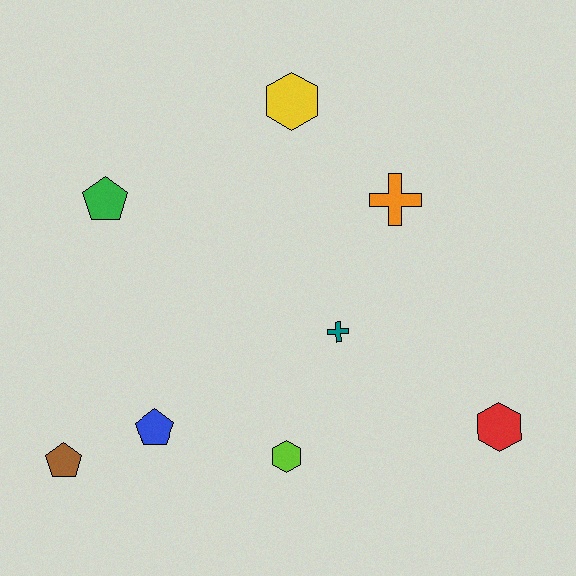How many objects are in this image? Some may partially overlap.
There are 8 objects.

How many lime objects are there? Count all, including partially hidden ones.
There is 1 lime object.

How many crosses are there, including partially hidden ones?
There are 2 crosses.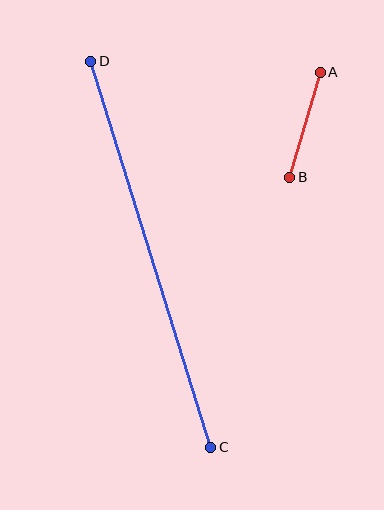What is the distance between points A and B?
The distance is approximately 109 pixels.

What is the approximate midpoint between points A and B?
The midpoint is at approximately (305, 125) pixels.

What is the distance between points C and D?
The distance is approximately 404 pixels.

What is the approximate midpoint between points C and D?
The midpoint is at approximately (151, 254) pixels.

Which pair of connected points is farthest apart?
Points C and D are farthest apart.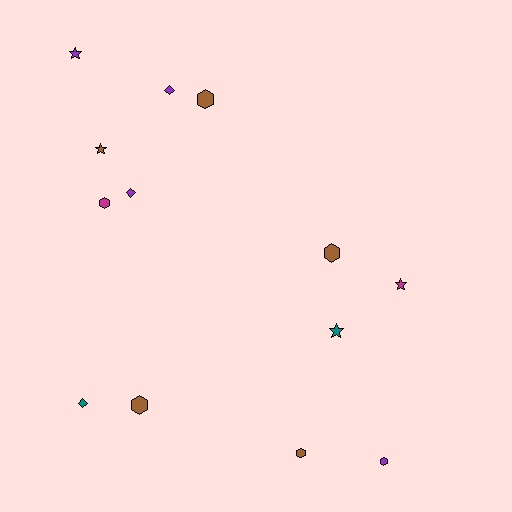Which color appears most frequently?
Brown, with 5 objects.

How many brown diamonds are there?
There are no brown diamonds.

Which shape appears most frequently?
Hexagon, with 6 objects.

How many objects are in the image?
There are 13 objects.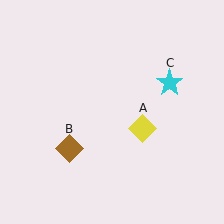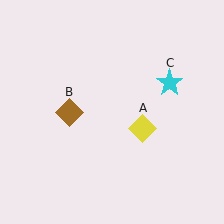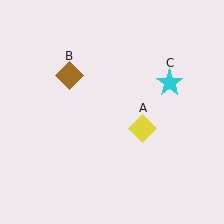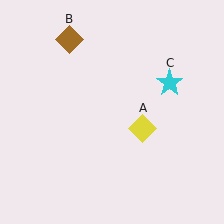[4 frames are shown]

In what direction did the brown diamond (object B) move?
The brown diamond (object B) moved up.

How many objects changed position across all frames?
1 object changed position: brown diamond (object B).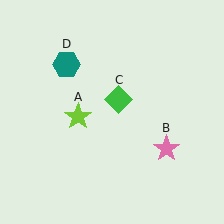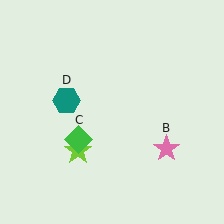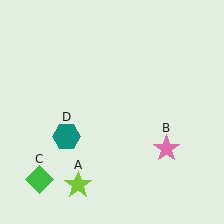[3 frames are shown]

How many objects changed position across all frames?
3 objects changed position: lime star (object A), green diamond (object C), teal hexagon (object D).